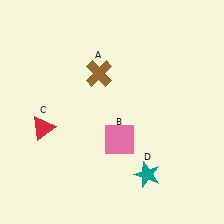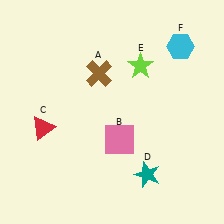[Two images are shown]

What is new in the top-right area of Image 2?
A lime star (E) was added in the top-right area of Image 2.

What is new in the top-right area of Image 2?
A cyan hexagon (F) was added in the top-right area of Image 2.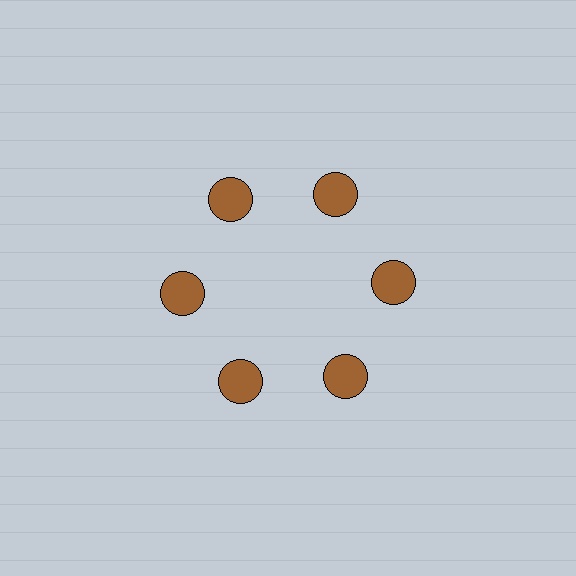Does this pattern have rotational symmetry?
Yes, this pattern has 6-fold rotational symmetry. It looks the same after rotating 60 degrees around the center.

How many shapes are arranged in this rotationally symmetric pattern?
There are 6 shapes, arranged in 6 groups of 1.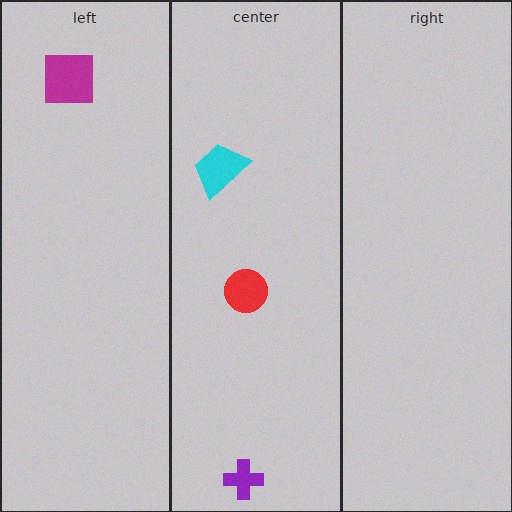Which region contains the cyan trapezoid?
The center region.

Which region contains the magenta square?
The left region.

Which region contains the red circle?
The center region.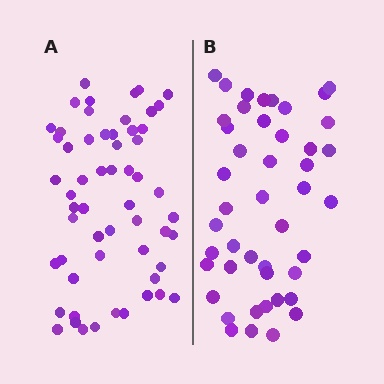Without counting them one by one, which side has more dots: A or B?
Region A (the left region) has more dots.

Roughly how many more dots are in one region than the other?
Region A has roughly 12 or so more dots than region B.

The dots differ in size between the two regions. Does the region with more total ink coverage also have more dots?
No. Region B has more total ink coverage because its dots are larger, but region A actually contains more individual dots. Total area can be misleading — the number of items is what matters here.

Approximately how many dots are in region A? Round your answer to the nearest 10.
About 60 dots. (The exact count is 57, which rounds to 60.)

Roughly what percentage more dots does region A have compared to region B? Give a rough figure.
About 25% more.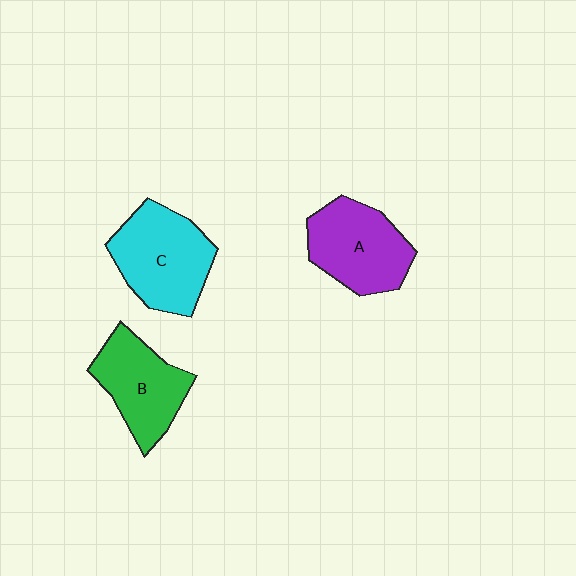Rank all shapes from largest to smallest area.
From largest to smallest: C (cyan), A (purple), B (green).